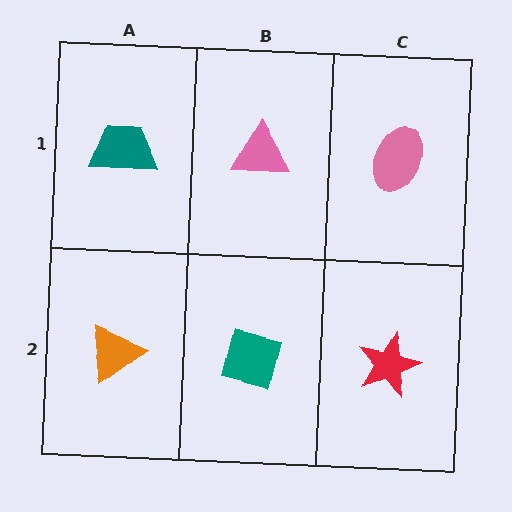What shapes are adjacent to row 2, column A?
A teal trapezoid (row 1, column A), a teal square (row 2, column B).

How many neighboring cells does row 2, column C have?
2.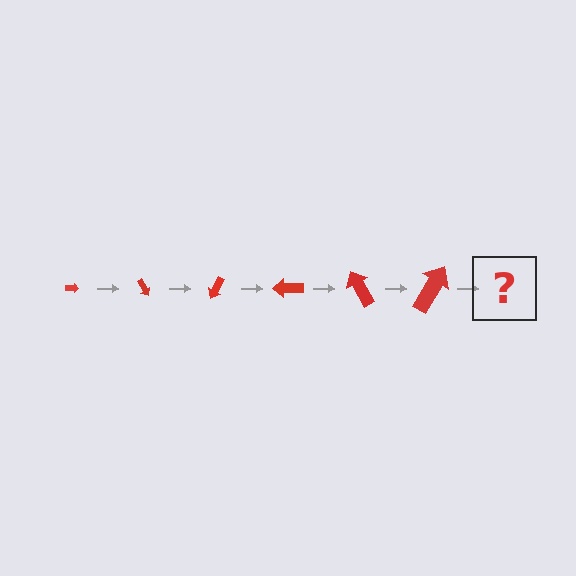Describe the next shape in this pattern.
It should be an arrow, larger than the previous one and rotated 360 degrees from the start.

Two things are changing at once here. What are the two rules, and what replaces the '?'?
The two rules are that the arrow grows larger each step and it rotates 60 degrees each step. The '?' should be an arrow, larger than the previous one and rotated 360 degrees from the start.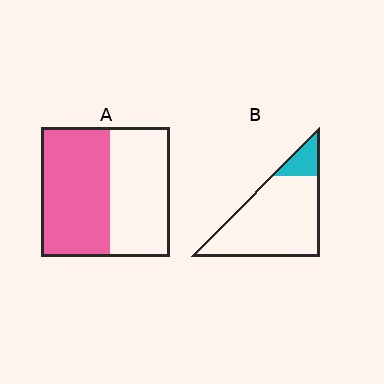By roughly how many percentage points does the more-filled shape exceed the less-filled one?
By roughly 40 percentage points (A over B).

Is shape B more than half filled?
No.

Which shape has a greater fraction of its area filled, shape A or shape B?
Shape A.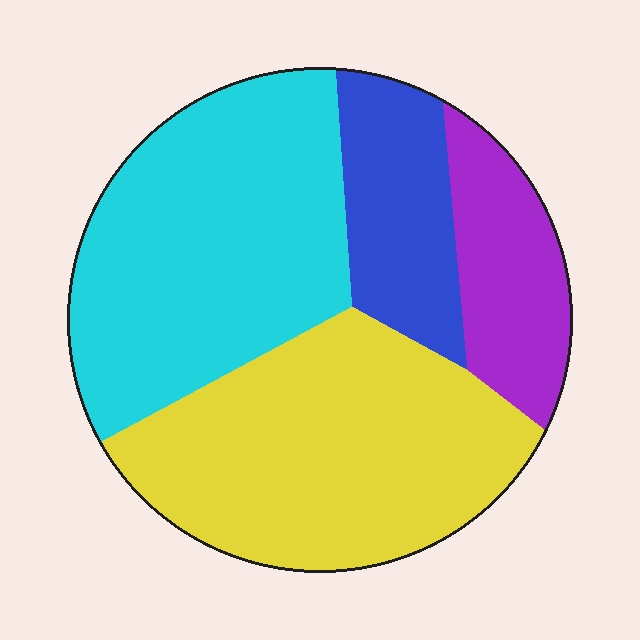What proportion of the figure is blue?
Blue covers roughly 15% of the figure.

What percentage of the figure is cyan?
Cyan covers roughly 35% of the figure.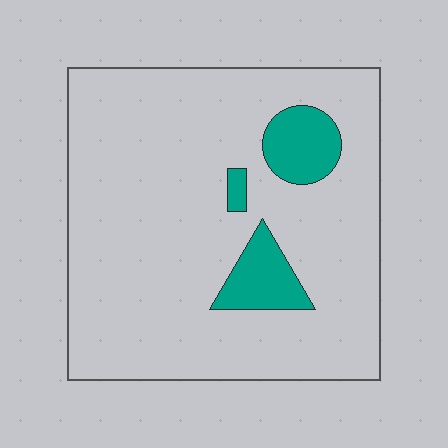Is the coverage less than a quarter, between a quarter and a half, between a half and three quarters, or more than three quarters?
Less than a quarter.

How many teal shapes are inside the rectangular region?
3.